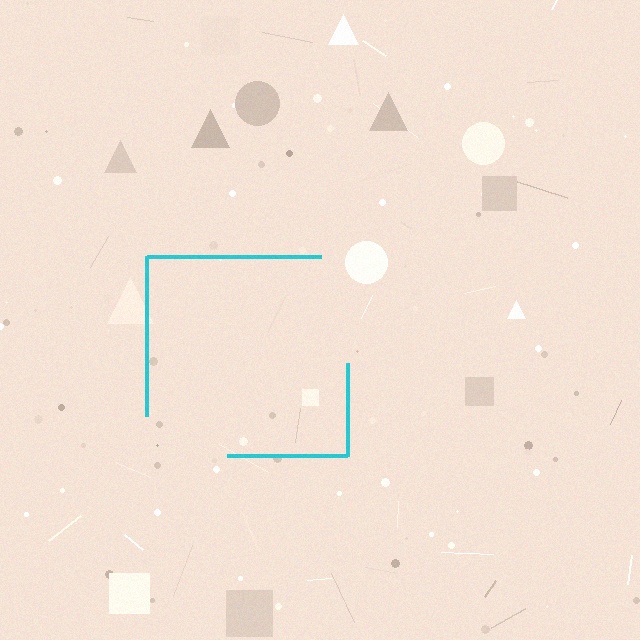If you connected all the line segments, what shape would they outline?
They would outline a square.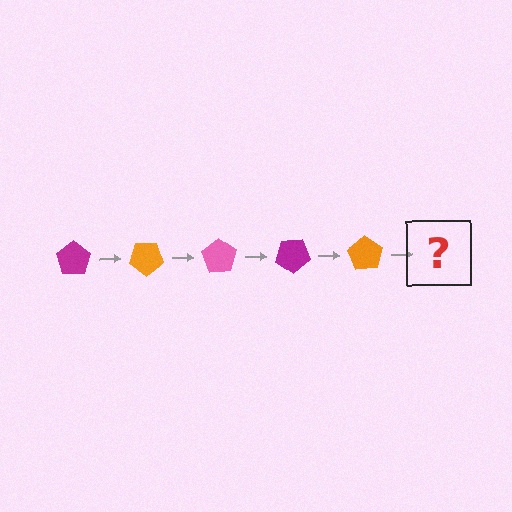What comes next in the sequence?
The next element should be a pink pentagon, rotated 175 degrees from the start.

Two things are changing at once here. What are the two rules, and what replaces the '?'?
The two rules are that it rotates 35 degrees each step and the color cycles through magenta, orange, and pink. The '?' should be a pink pentagon, rotated 175 degrees from the start.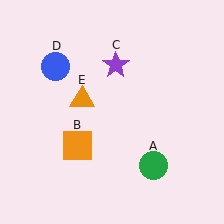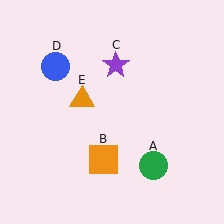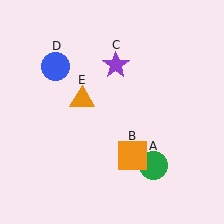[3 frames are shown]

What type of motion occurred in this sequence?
The orange square (object B) rotated counterclockwise around the center of the scene.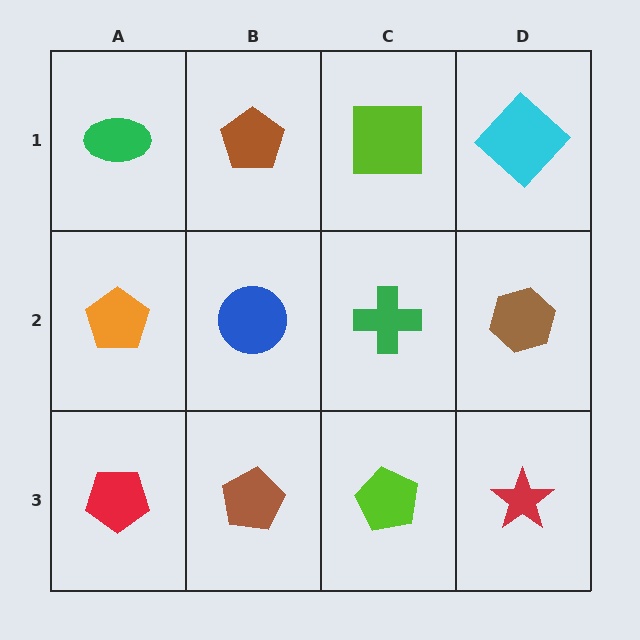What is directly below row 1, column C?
A green cross.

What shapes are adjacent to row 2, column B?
A brown pentagon (row 1, column B), a brown pentagon (row 3, column B), an orange pentagon (row 2, column A), a green cross (row 2, column C).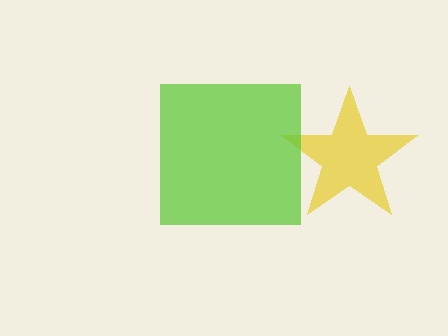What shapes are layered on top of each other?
The layered shapes are: a yellow star, a lime square.